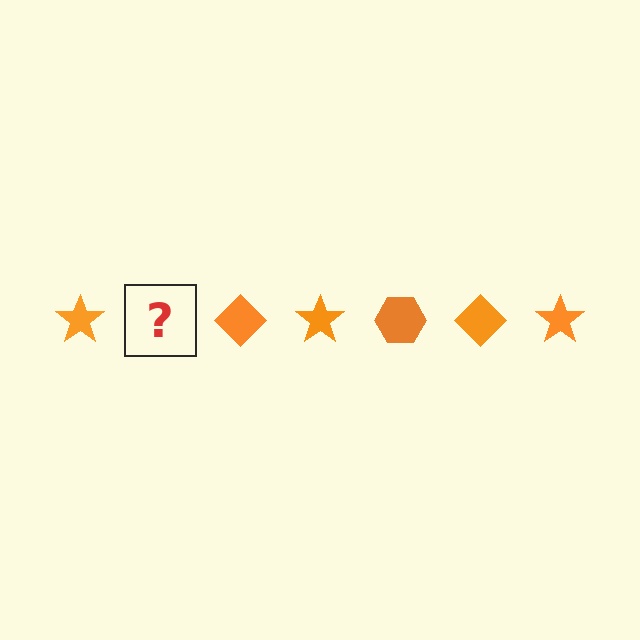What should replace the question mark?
The question mark should be replaced with an orange hexagon.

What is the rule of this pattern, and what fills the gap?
The rule is that the pattern cycles through star, hexagon, diamond shapes in orange. The gap should be filled with an orange hexagon.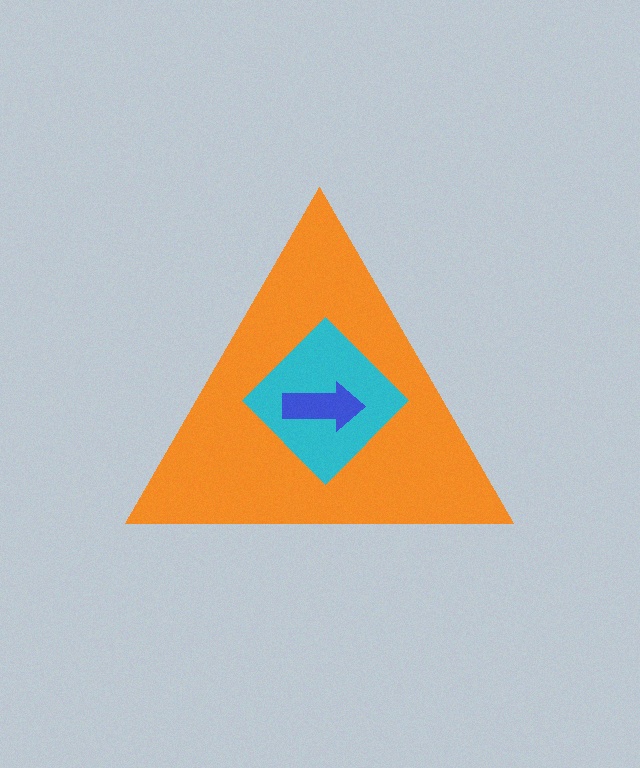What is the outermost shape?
The orange triangle.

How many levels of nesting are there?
3.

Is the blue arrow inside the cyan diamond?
Yes.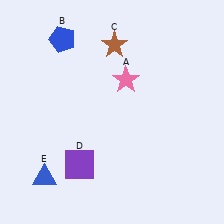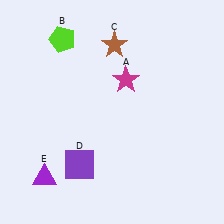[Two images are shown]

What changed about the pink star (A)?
In Image 1, A is pink. In Image 2, it changed to magenta.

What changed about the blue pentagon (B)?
In Image 1, B is blue. In Image 2, it changed to lime.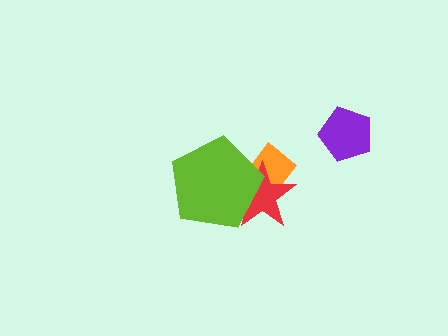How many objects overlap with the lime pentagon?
2 objects overlap with the lime pentagon.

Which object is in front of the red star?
The lime pentagon is in front of the red star.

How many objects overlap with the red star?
2 objects overlap with the red star.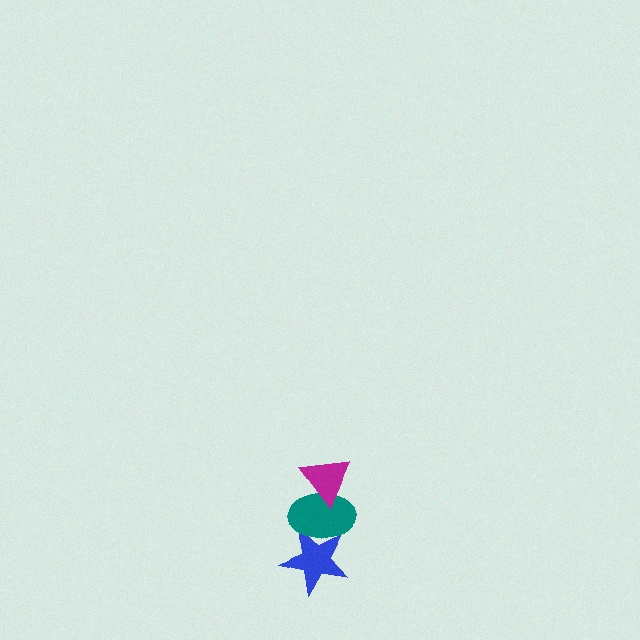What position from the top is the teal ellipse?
The teal ellipse is 2nd from the top.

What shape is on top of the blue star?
The teal ellipse is on top of the blue star.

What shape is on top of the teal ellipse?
The magenta triangle is on top of the teal ellipse.